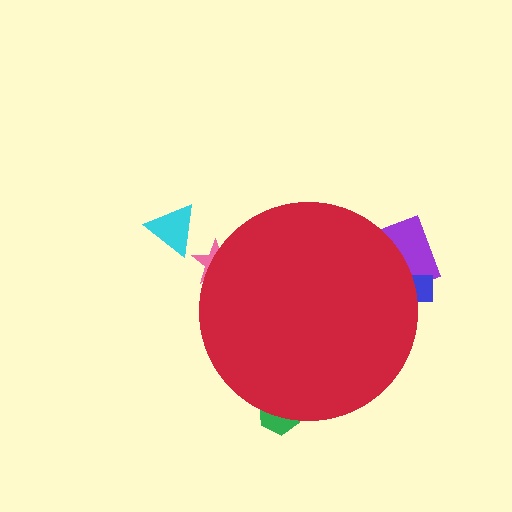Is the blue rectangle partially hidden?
Yes, the blue rectangle is partially hidden behind the red circle.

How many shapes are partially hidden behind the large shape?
5 shapes are partially hidden.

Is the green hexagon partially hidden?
Yes, the green hexagon is partially hidden behind the red circle.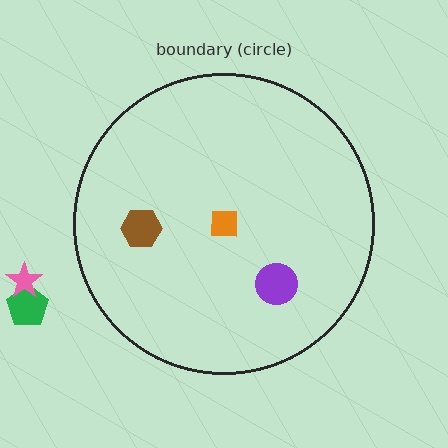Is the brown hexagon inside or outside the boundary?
Inside.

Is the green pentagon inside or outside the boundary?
Outside.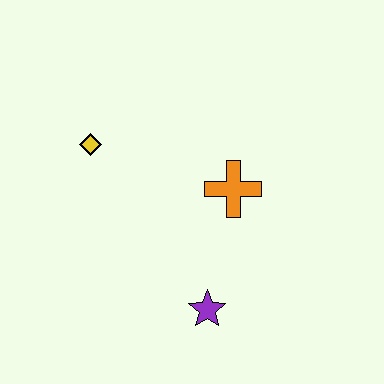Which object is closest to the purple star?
The orange cross is closest to the purple star.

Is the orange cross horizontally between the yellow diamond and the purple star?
No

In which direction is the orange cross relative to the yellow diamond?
The orange cross is to the right of the yellow diamond.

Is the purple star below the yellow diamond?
Yes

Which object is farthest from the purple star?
The yellow diamond is farthest from the purple star.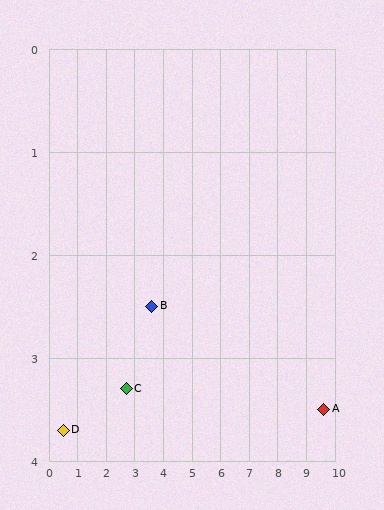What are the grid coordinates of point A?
Point A is at approximately (9.6, 3.5).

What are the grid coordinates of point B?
Point B is at approximately (3.6, 2.5).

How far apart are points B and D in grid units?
Points B and D are about 3.3 grid units apart.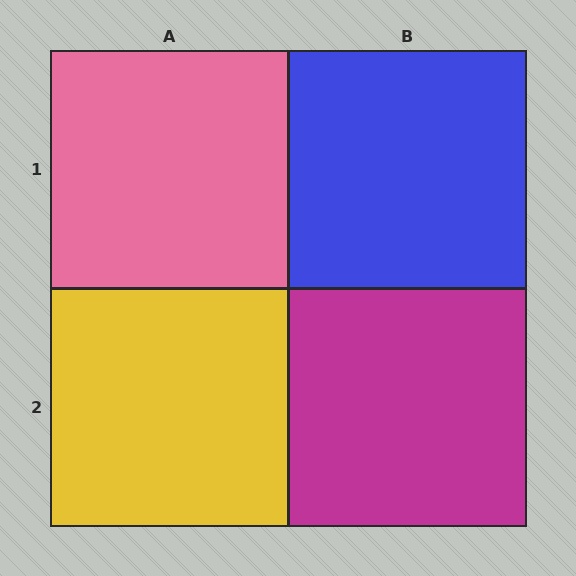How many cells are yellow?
1 cell is yellow.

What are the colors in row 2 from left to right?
Yellow, magenta.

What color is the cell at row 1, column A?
Pink.